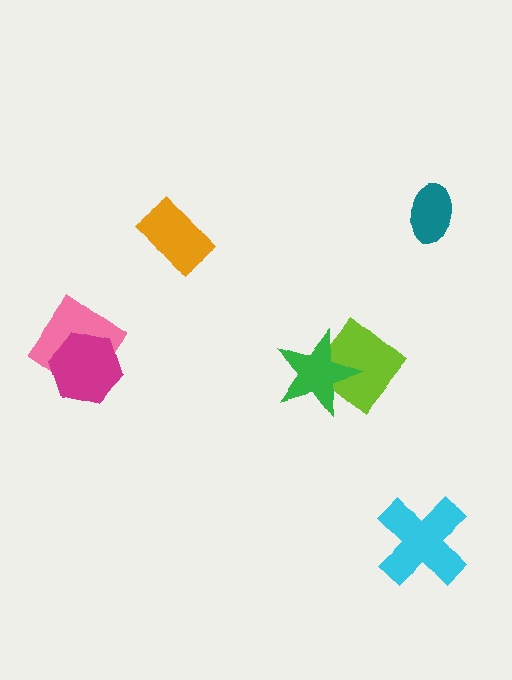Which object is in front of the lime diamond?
The green star is in front of the lime diamond.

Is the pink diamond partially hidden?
Yes, it is partially covered by another shape.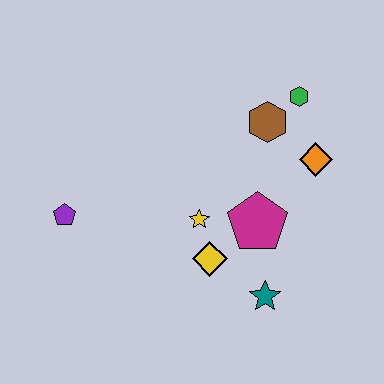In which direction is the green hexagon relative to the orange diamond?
The green hexagon is above the orange diamond.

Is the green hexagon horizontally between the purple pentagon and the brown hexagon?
No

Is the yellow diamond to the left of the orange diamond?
Yes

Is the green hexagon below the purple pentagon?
No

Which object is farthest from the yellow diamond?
The green hexagon is farthest from the yellow diamond.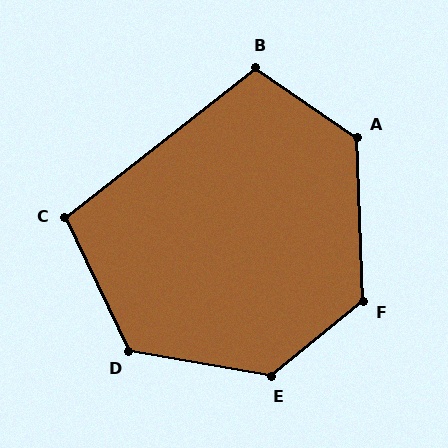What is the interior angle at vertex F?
Approximately 127 degrees (obtuse).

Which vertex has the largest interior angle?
E, at approximately 131 degrees.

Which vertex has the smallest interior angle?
C, at approximately 103 degrees.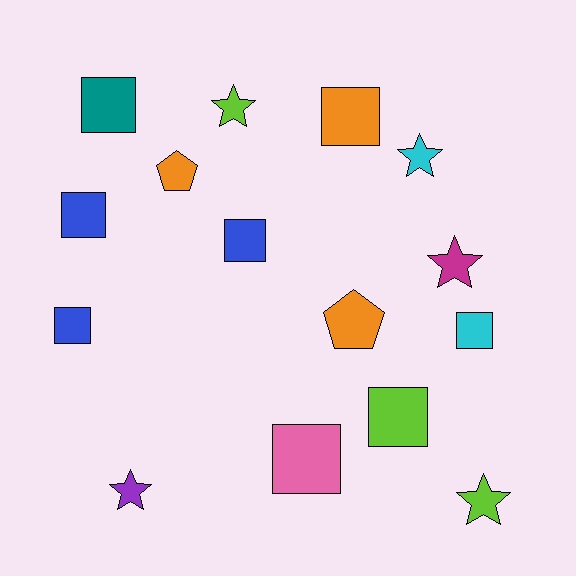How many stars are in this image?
There are 5 stars.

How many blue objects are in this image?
There are 3 blue objects.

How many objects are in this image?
There are 15 objects.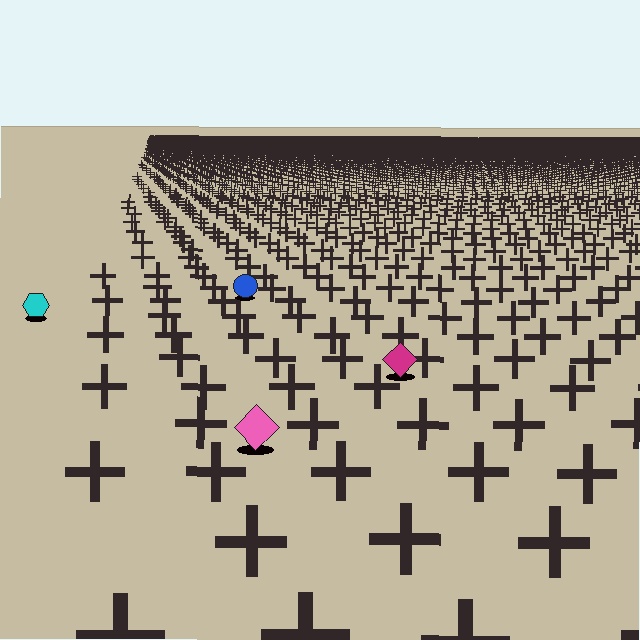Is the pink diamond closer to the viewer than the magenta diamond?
Yes. The pink diamond is closer — you can tell from the texture gradient: the ground texture is coarser near it.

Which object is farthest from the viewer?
The blue circle is farthest from the viewer. It appears smaller and the ground texture around it is denser.